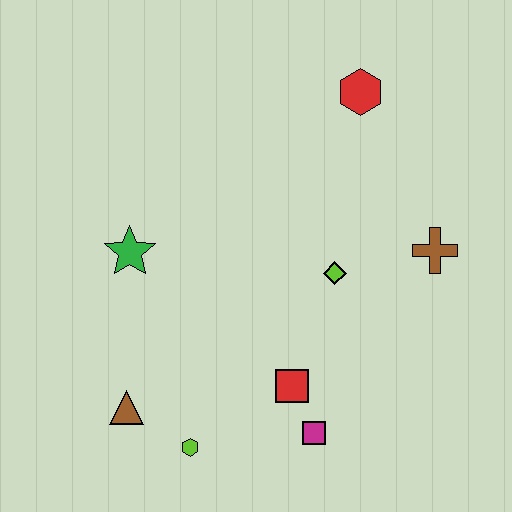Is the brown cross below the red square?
No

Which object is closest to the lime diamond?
The brown cross is closest to the lime diamond.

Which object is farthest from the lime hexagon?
The red hexagon is farthest from the lime hexagon.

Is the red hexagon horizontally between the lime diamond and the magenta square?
No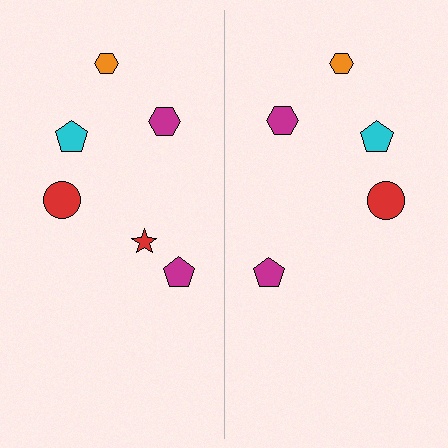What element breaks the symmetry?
A red star is missing from the right side.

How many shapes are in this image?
There are 11 shapes in this image.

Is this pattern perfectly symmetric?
No, the pattern is not perfectly symmetric. A red star is missing from the right side.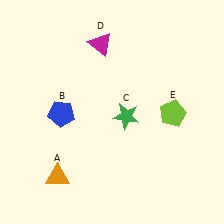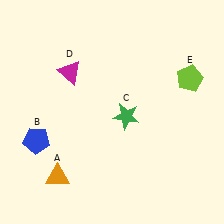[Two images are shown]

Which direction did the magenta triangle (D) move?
The magenta triangle (D) moved left.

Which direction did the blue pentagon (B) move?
The blue pentagon (B) moved down.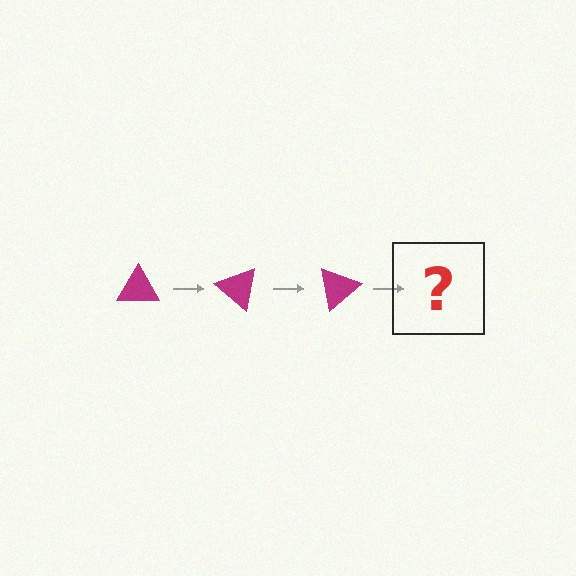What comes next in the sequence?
The next element should be a magenta triangle rotated 120 degrees.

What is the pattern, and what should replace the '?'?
The pattern is that the triangle rotates 40 degrees each step. The '?' should be a magenta triangle rotated 120 degrees.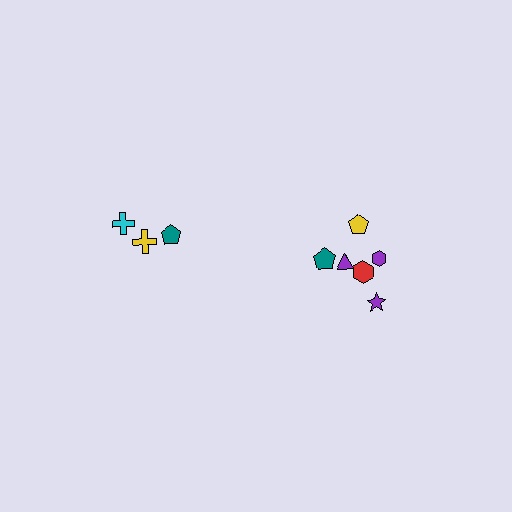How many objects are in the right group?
There are 6 objects.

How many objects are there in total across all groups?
There are 9 objects.